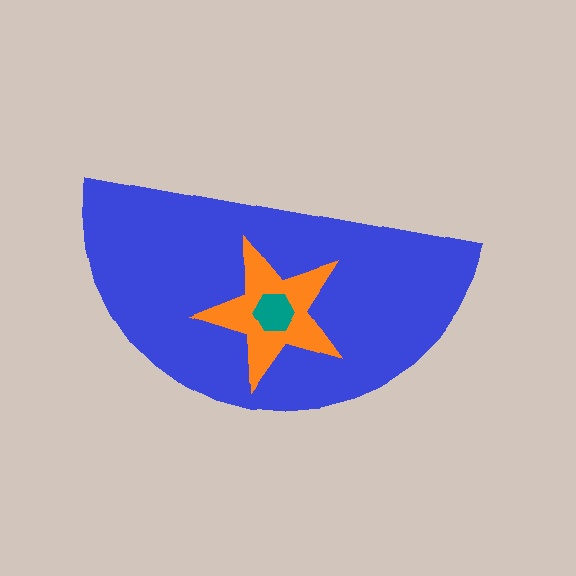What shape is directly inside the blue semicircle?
The orange star.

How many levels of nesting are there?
3.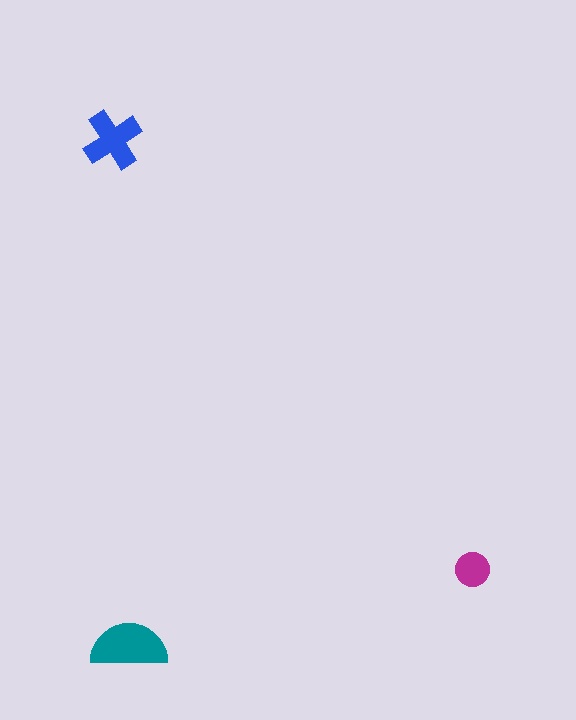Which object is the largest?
The teal semicircle.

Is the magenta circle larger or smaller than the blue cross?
Smaller.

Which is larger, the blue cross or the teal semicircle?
The teal semicircle.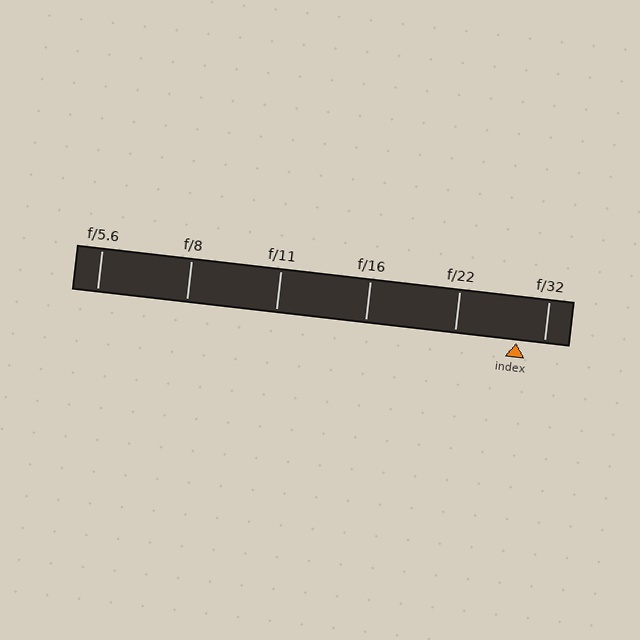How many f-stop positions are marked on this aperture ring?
There are 6 f-stop positions marked.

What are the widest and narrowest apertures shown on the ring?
The widest aperture shown is f/5.6 and the narrowest is f/32.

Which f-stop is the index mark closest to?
The index mark is closest to f/32.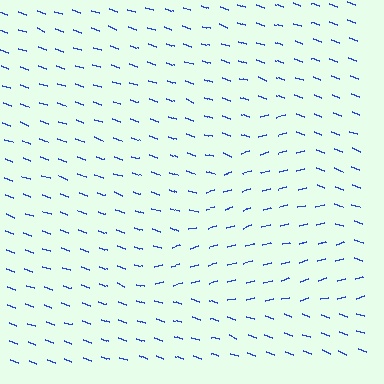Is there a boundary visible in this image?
Yes, there is a texture boundary formed by a change in line orientation.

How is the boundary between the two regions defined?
The boundary is defined purely by a change in line orientation (approximately 34 degrees difference). All lines are the same color and thickness.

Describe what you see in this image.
The image is filled with small blue line segments. A triangle region in the image has lines oriented differently from the surrounding lines, creating a visible texture boundary.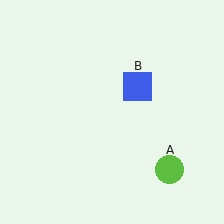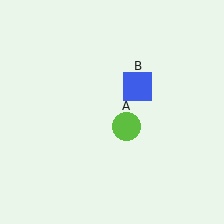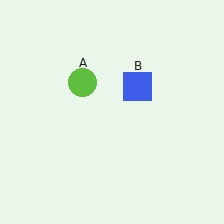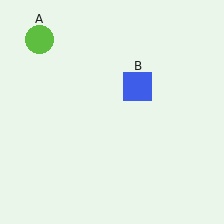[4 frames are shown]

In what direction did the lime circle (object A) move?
The lime circle (object A) moved up and to the left.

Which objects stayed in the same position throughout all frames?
Blue square (object B) remained stationary.